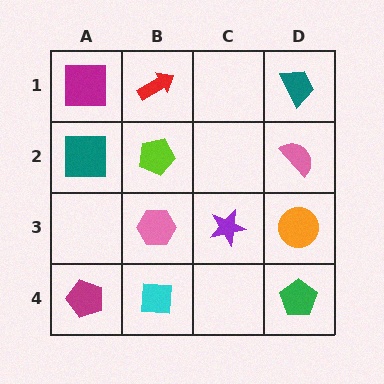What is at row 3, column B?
A pink hexagon.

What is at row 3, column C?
A purple star.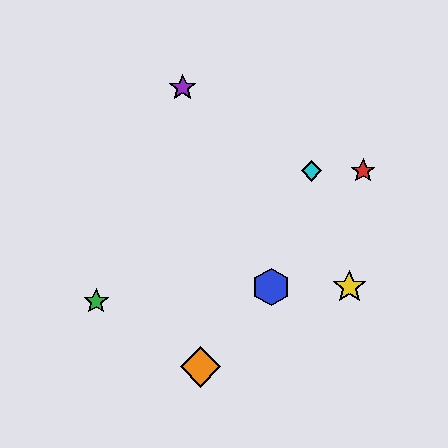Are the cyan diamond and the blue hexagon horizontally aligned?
No, the cyan diamond is at y≈171 and the blue hexagon is at y≈287.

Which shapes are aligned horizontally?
The red star, the cyan diamond are aligned horizontally.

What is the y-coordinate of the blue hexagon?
The blue hexagon is at y≈287.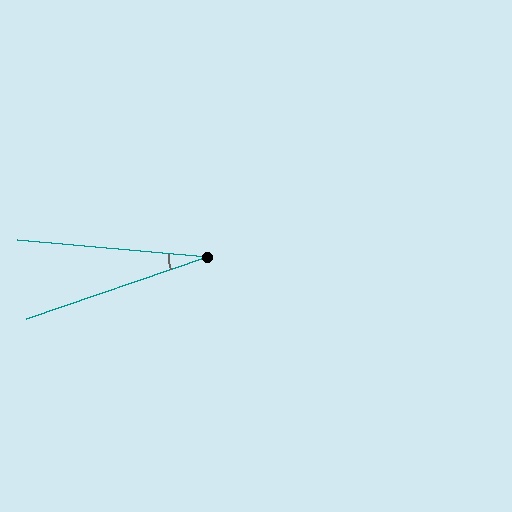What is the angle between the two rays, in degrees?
Approximately 24 degrees.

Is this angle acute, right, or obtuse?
It is acute.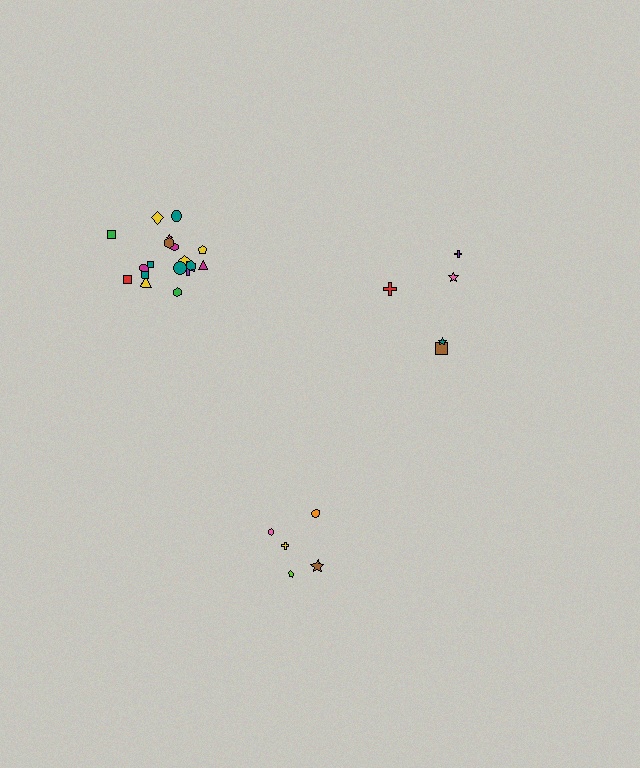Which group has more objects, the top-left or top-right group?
The top-left group.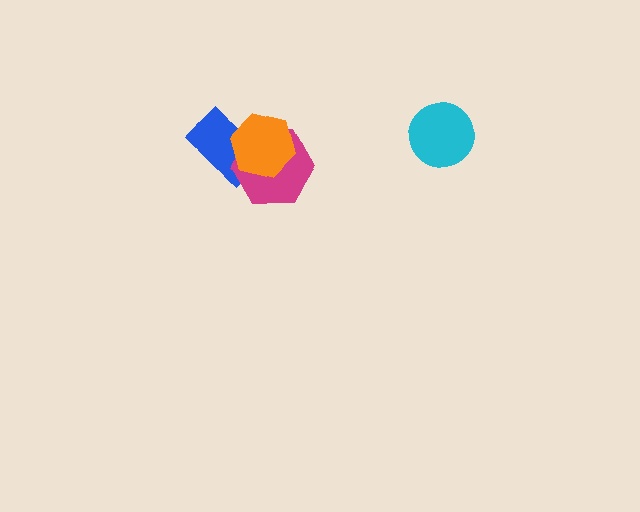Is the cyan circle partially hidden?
No, no other shape covers it.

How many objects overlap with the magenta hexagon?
2 objects overlap with the magenta hexagon.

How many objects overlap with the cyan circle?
0 objects overlap with the cyan circle.